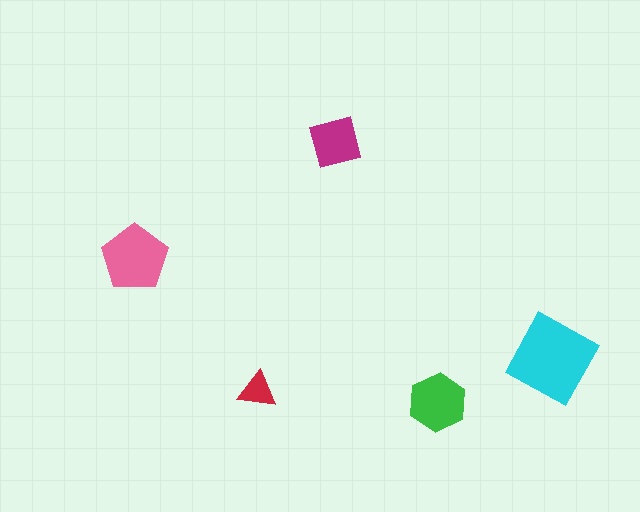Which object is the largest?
The cyan diamond.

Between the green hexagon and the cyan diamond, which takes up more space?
The cyan diamond.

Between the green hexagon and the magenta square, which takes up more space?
The green hexagon.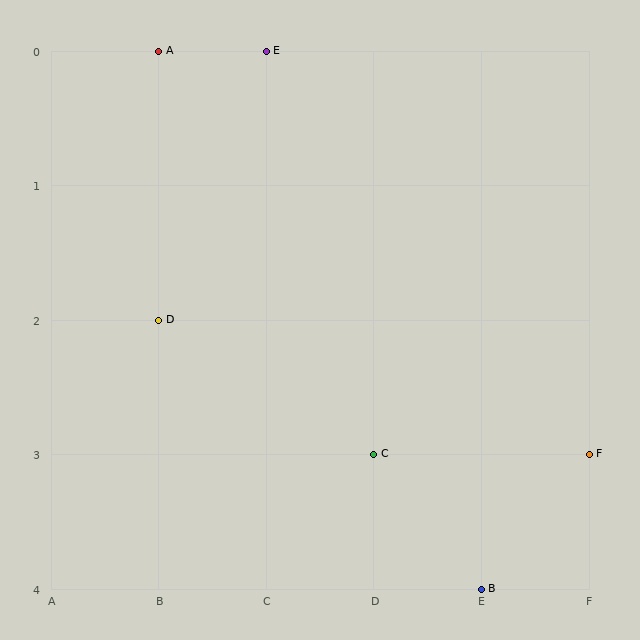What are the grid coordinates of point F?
Point F is at grid coordinates (F, 3).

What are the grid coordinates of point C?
Point C is at grid coordinates (D, 3).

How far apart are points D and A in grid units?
Points D and A are 2 rows apart.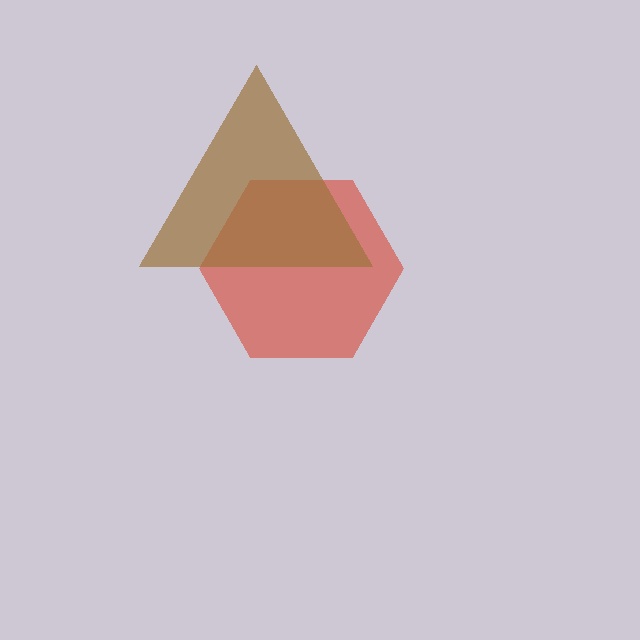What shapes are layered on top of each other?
The layered shapes are: a red hexagon, a brown triangle.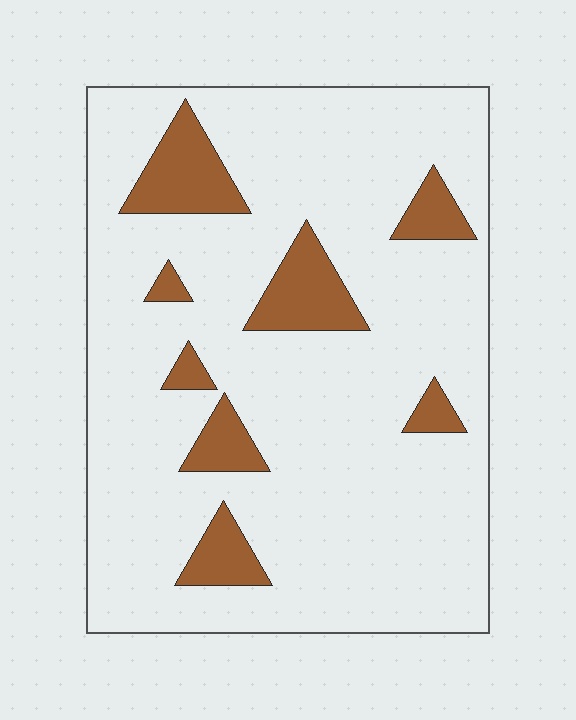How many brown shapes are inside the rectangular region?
8.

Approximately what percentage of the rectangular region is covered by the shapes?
Approximately 15%.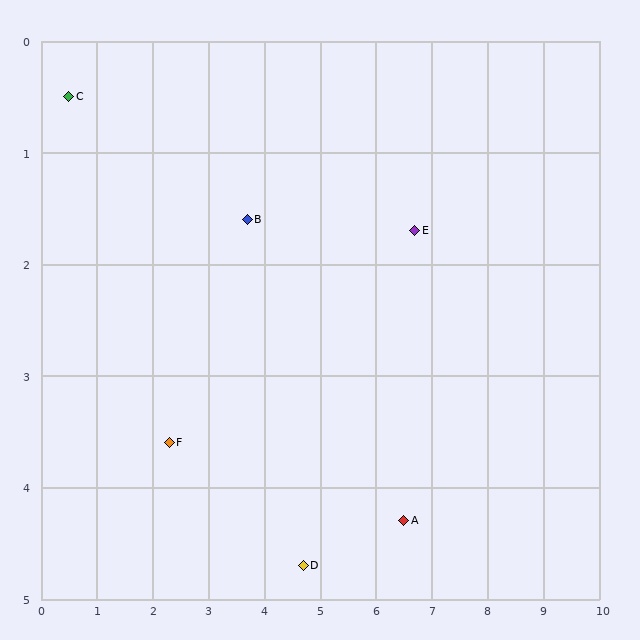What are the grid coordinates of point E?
Point E is at approximately (6.7, 1.7).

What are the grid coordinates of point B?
Point B is at approximately (3.7, 1.6).